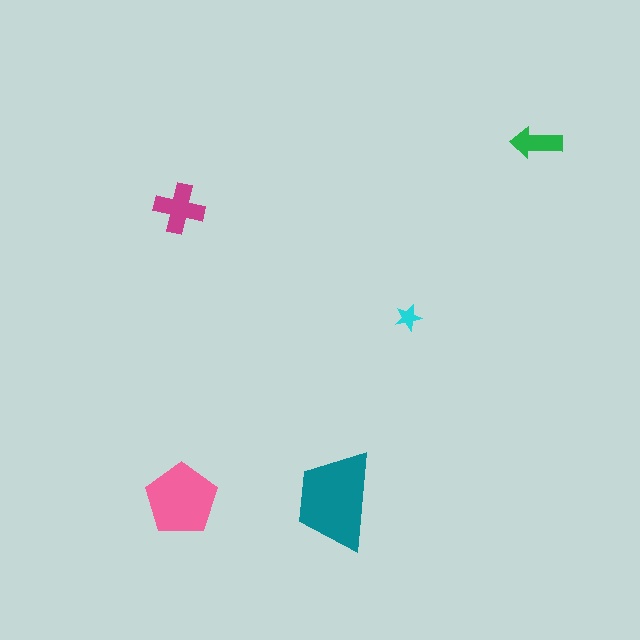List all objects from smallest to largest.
The cyan star, the green arrow, the magenta cross, the pink pentagon, the teal trapezoid.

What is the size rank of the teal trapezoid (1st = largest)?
1st.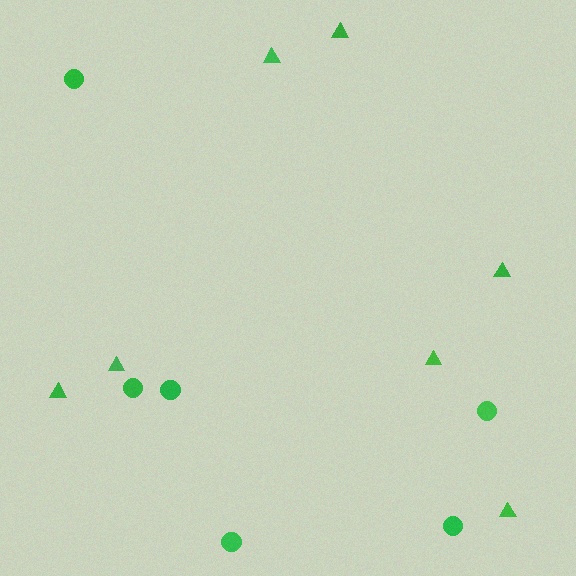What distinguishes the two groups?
There are 2 groups: one group of triangles (7) and one group of circles (6).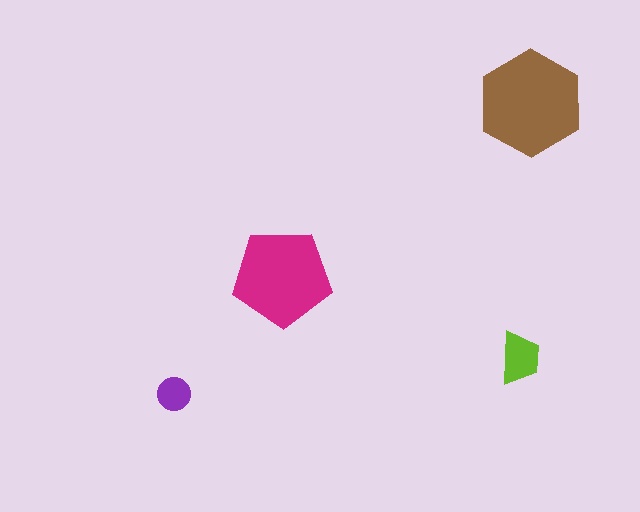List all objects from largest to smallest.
The brown hexagon, the magenta pentagon, the lime trapezoid, the purple circle.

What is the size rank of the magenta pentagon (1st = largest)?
2nd.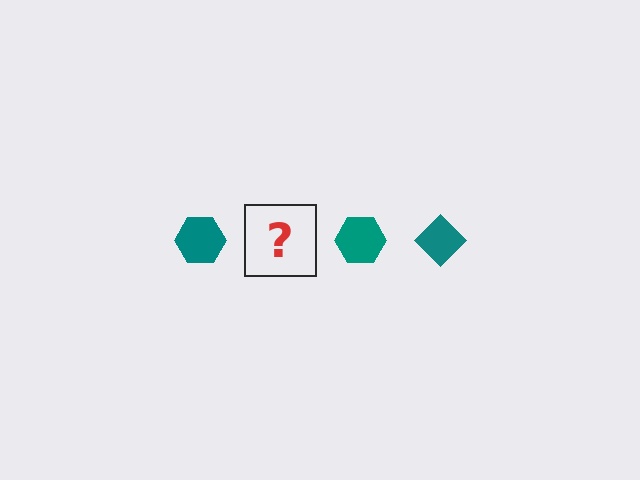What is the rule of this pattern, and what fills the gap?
The rule is that the pattern cycles through hexagon, diamond shapes in teal. The gap should be filled with a teal diamond.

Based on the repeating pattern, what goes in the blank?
The blank should be a teal diamond.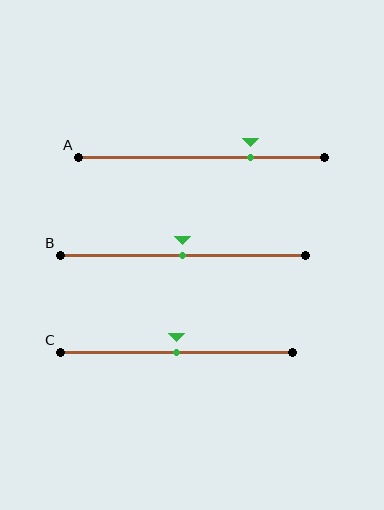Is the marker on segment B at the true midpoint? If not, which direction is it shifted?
Yes, the marker on segment B is at the true midpoint.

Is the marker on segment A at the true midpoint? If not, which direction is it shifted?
No, the marker on segment A is shifted to the right by about 20% of the segment length.